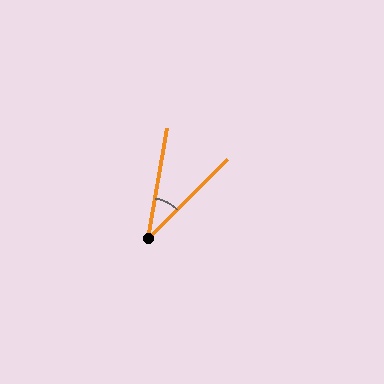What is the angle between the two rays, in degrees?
Approximately 36 degrees.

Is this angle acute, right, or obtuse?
It is acute.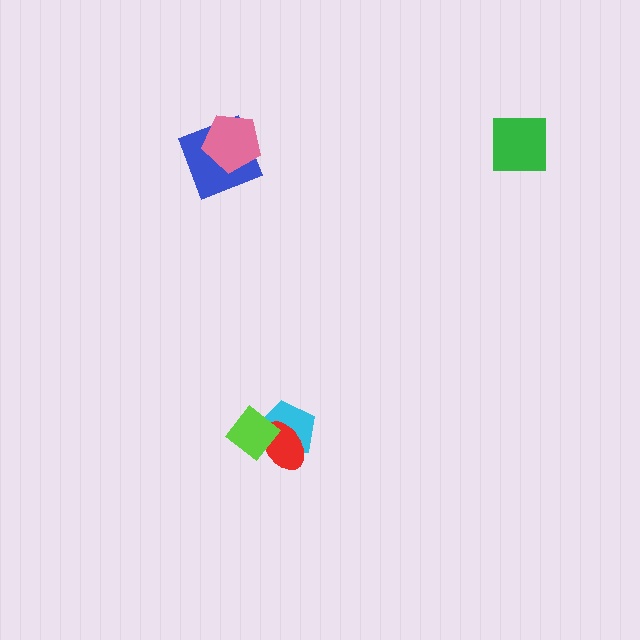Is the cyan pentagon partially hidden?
Yes, it is partially covered by another shape.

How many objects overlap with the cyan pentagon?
2 objects overlap with the cyan pentagon.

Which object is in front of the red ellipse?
The lime diamond is in front of the red ellipse.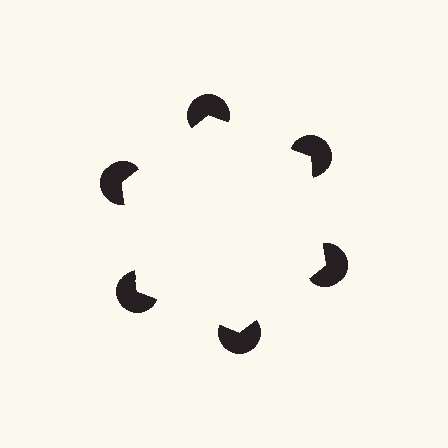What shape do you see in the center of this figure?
An illusory hexagon — its edges are inferred from the aligned wedge cuts in the pac-man discs, not physically drawn.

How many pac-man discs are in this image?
There are 6 — one at each vertex of the illusory hexagon.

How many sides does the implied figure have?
6 sides.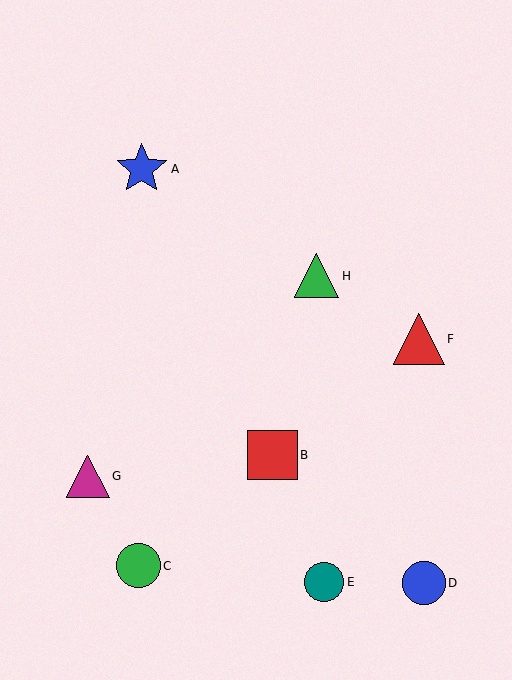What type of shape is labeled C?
Shape C is a green circle.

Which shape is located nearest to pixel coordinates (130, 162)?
The blue star (labeled A) at (142, 169) is nearest to that location.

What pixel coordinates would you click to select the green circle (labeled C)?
Click at (139, 566) to select the green circle C.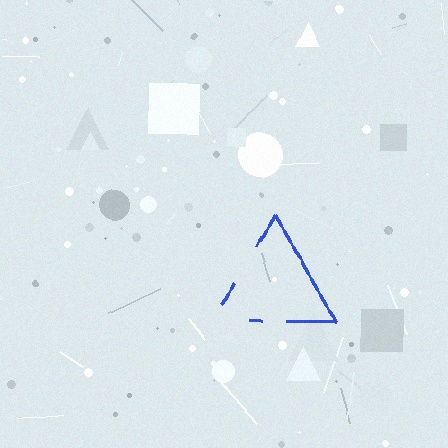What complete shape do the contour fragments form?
The contour fragments form a triangle.